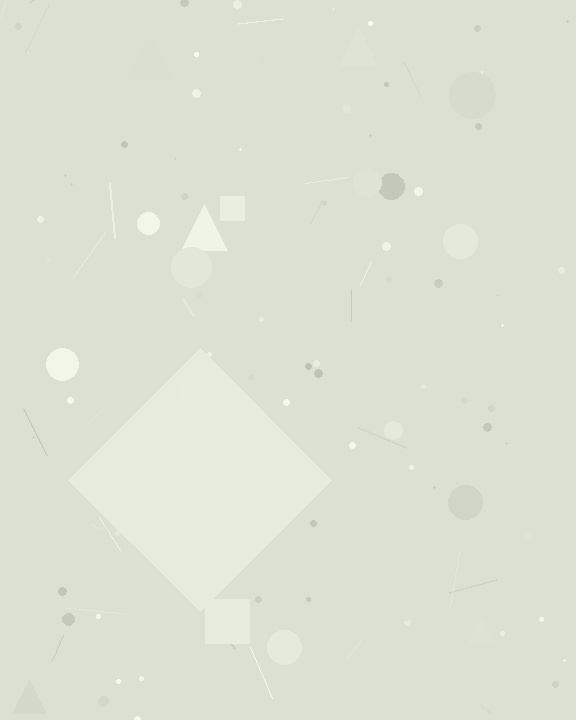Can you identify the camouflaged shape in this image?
The camouflaged shape is a diamond.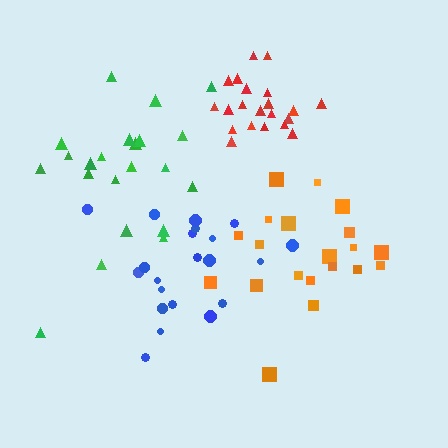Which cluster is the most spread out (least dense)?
Blue.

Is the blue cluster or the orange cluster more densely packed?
Orange.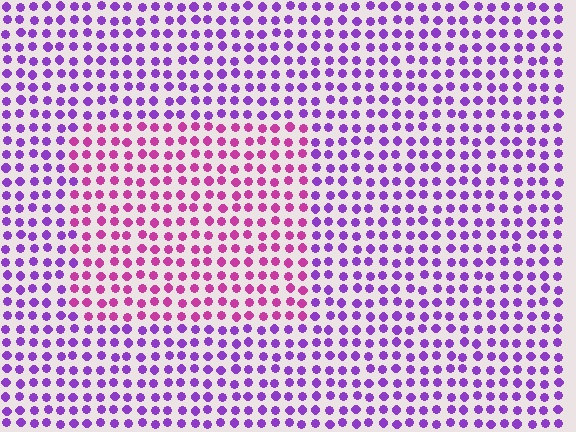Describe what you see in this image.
The image is filled with small purple elements in a uniform arrangement. A rectangle-shaped region is visible where the elements are tinted to a slightly different hue, forming a subtle color boundary.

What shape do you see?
I see a rectangle.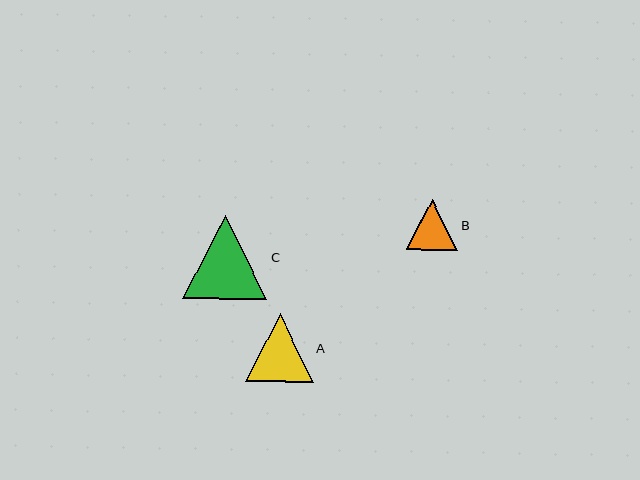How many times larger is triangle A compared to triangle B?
Triangle A is approximately 1.3 times the size of triangle B.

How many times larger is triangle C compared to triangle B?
Triangle C is approximately 1.6 times the size of triangle B.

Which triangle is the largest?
Triangle C is the largest with a size of approximately 84 pixels.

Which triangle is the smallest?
Triangle B is the smallest with a size of approximately 51 pixels.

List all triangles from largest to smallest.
From largest to smallest: C, A, B.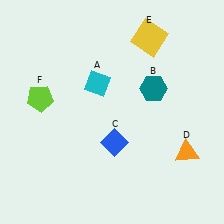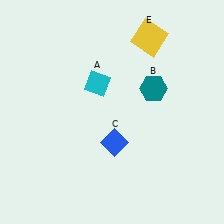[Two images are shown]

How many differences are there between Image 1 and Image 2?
There are 2 differences between the two images.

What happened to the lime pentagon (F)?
The lime pentagon (F) was removed in Image 2. It was in the top-left area of Image 1.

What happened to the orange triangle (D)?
The orange triangle (D) was removed in Image 2. It was in the bottom-right area of Image 1.